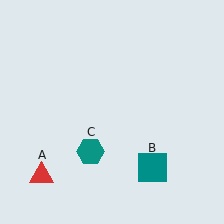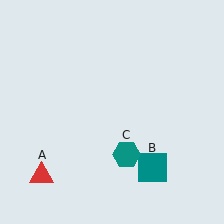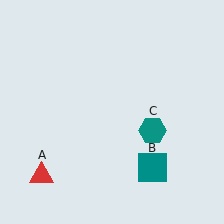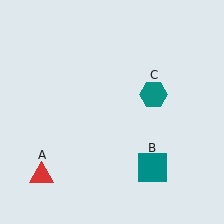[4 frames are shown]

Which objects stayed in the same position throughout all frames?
Red triangle (object A) and teal square (object B) remained stationary.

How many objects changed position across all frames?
1 object changed position: teal hexagon (object C).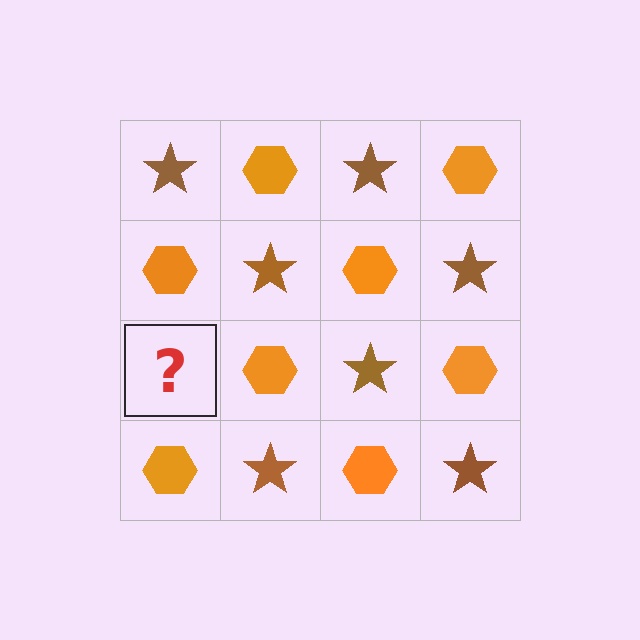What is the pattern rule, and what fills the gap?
The rule is that it alternates brown star and orange hexagon in a checkerboard pattern. The gap should be filled with a brown star.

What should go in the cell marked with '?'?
The missing cell should contain a brown star.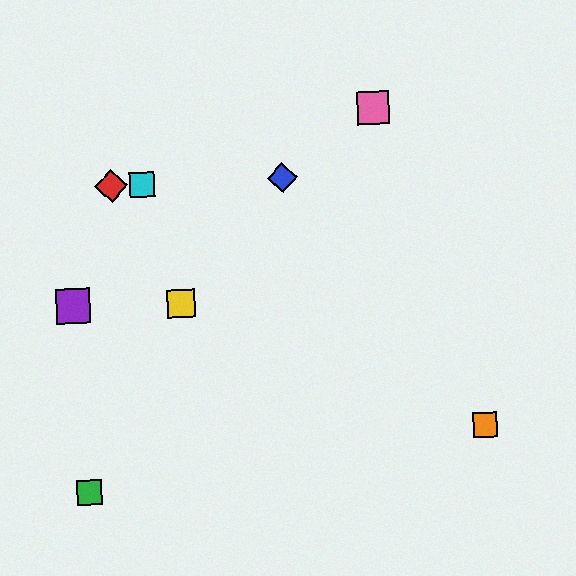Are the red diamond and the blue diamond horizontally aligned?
Yes, both are at y≈186.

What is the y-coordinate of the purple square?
The purple square is at y≈306.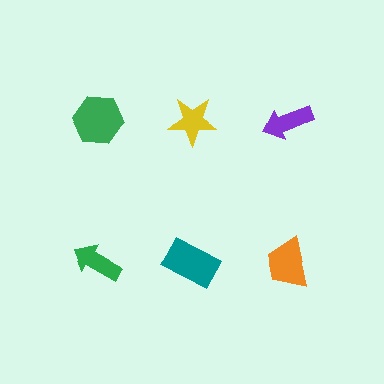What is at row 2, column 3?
An orange trapezoid.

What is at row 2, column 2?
A teal rectangle.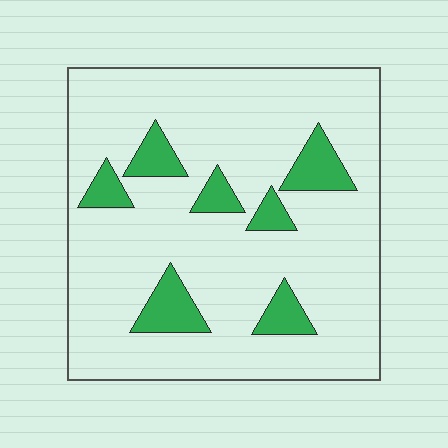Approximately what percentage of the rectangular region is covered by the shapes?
Approximately 15%.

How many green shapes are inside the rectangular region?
7.